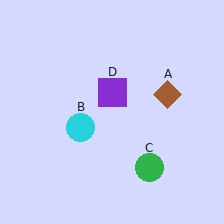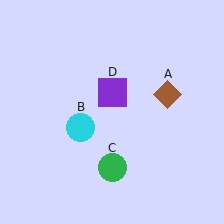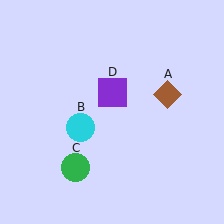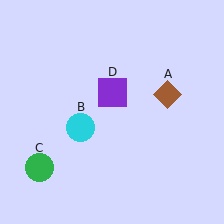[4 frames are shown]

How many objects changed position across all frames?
1 object changed position: green circle (object C).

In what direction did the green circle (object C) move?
The green circle (object C) moved left.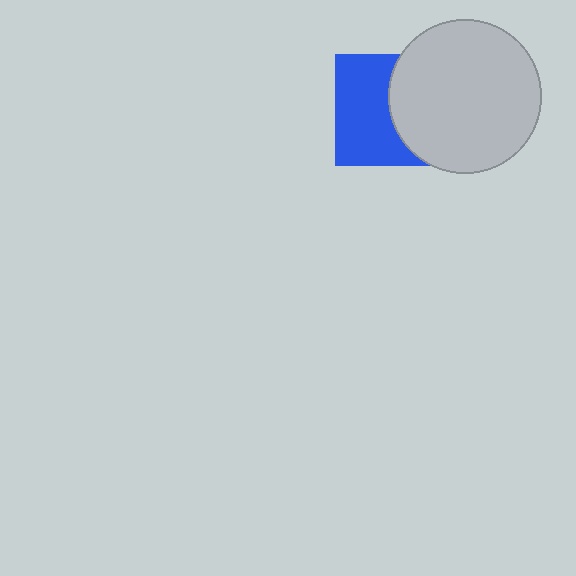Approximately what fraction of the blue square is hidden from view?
Roughly 45% of the blue square is hidden behind the light gray circle.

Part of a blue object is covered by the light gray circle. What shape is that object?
It is a square.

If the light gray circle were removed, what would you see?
You would see the complete blue square.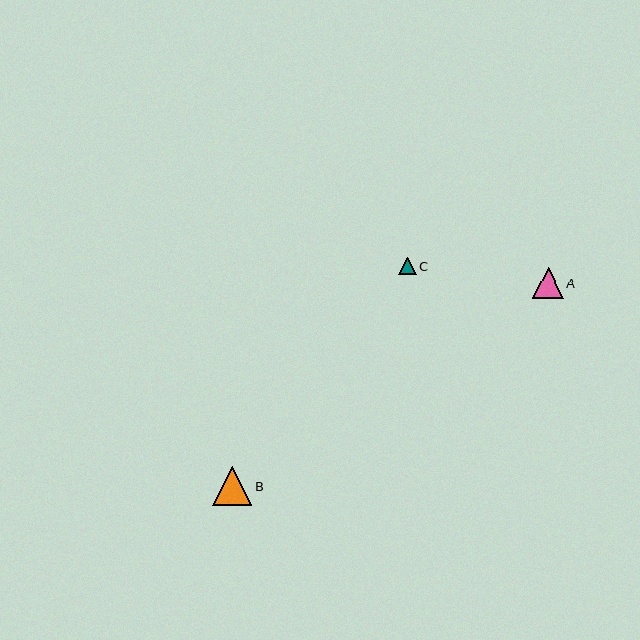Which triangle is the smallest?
Triangle C is the smallest with a size of approximately 18 pixels.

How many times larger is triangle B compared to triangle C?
Triangle B is approximately 2.2 times the size of triangle C.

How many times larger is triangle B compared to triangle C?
Triangle B is approximately 2.2 times the size of triangle C.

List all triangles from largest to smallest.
From largest to smallest: B, A, C.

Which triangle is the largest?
Triangle B is the largest with a size of approximately 39 pixels.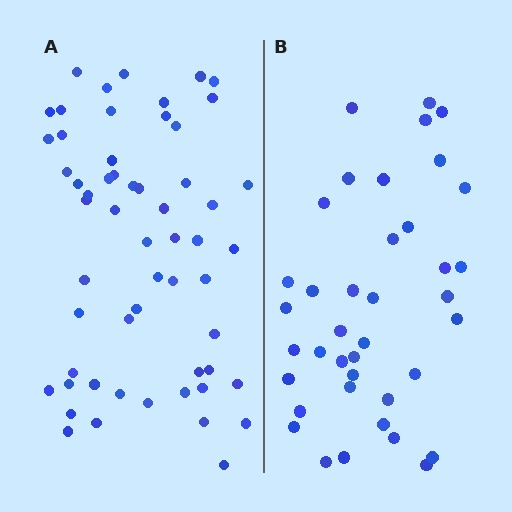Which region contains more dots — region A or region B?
Region A (the left region) has more dots.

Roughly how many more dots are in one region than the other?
Region A has approximately 20 more dots than region B.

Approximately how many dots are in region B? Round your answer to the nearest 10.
About 40 dots. (The exact count is 39, which rounds to 40.)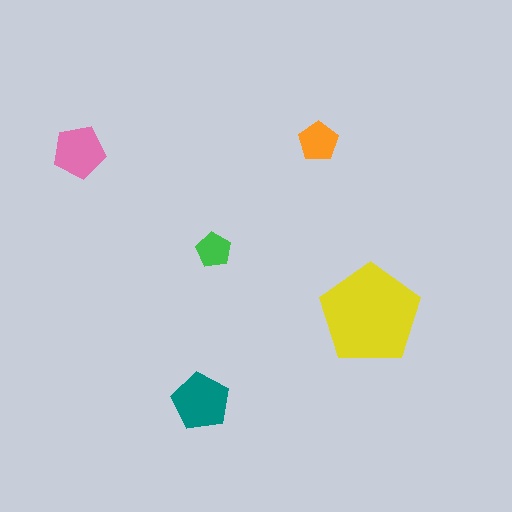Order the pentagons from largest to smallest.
the yellow one, the teal one, the pink one, the orange one, the green one.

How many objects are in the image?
There are 5 objects in the image.